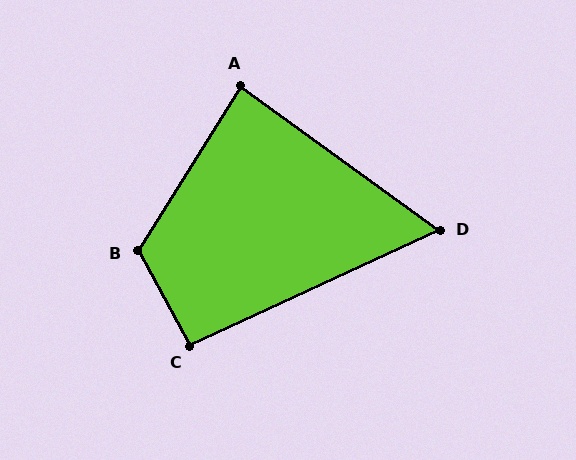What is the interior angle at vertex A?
Approximately 86 degrees (approximately right).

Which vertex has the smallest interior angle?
D, at approximately 61 degrees.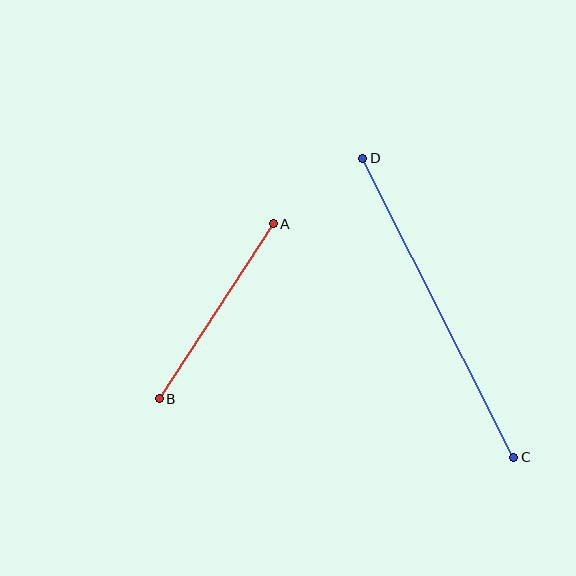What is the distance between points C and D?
The distance is approximately 335 pixels.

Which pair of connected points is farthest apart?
Points C and D are farthest apart.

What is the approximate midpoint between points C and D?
The midpoint is at approximately (438, 308) pixels.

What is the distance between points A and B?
The distance is approximately 209 pixels.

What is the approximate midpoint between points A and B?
The midpoint is at approximately (216, 311) pixels.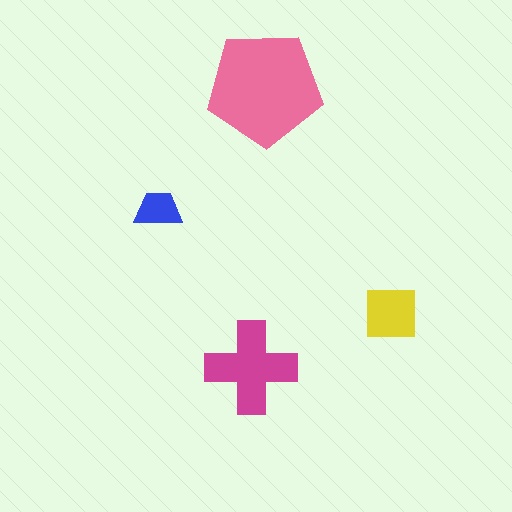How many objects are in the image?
There are 4 objects in the image.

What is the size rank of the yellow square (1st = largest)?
3rd.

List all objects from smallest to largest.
The blue trapezoid, the yellow square, the magenta cross, the pink pentagon.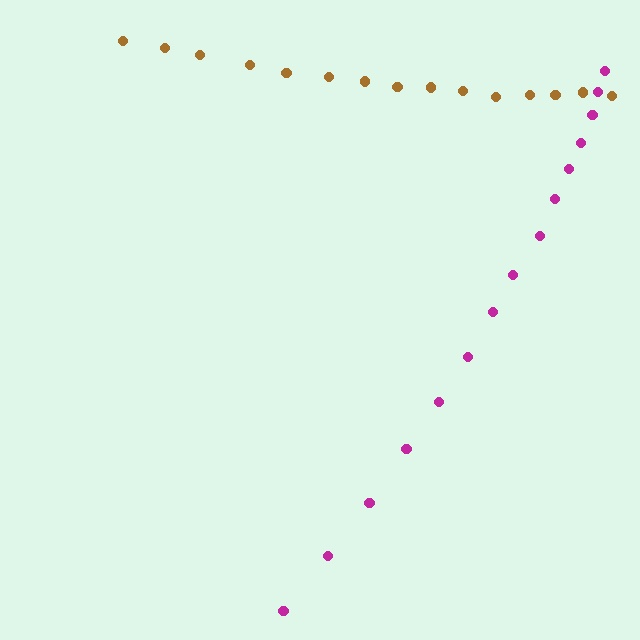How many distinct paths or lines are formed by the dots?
There are 2 distinct paths.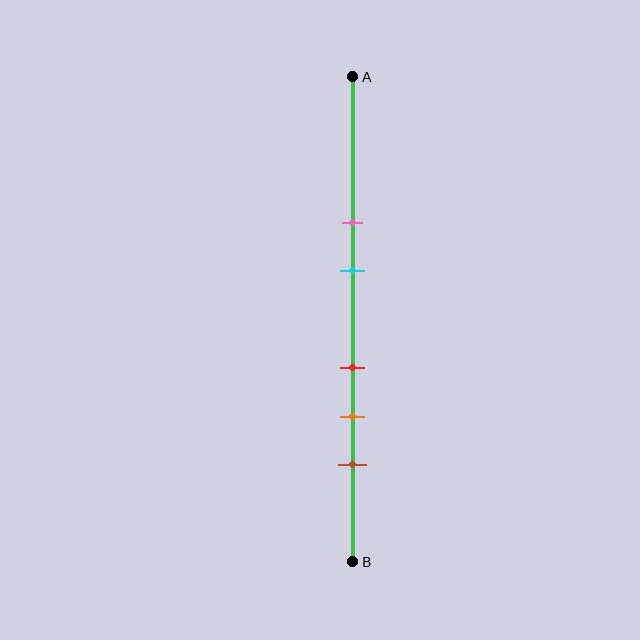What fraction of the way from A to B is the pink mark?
The pink mark is approximately 30% (0.3) of the way from A to B.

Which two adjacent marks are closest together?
The red and orange marks are the closest adjacent pair.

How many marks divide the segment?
There are 5 marks dividing the segment.